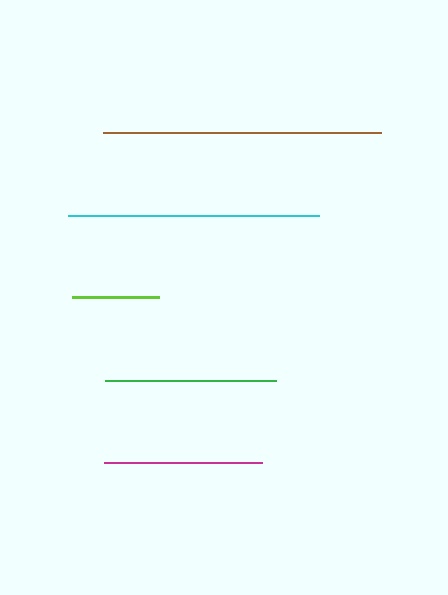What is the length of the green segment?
The green segment is approximately 172 pixels long.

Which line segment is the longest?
The brown line is the longest at approximately 279 pixels.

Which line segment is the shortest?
The lime line is the shortest at approximately 87 pixels.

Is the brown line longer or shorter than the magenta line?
The brown line is longer than the magenta line.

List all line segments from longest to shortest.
From longest to shortest: brown, cyan, green, magenta, lime.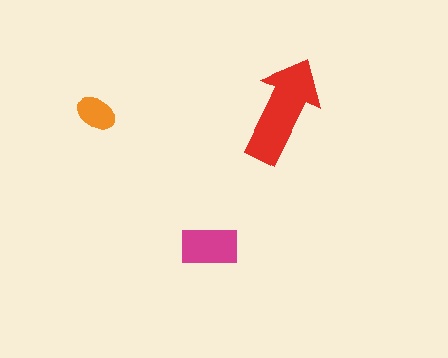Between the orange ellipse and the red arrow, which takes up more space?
The red arrow.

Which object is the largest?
The red arrow.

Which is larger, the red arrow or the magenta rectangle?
The red arrow.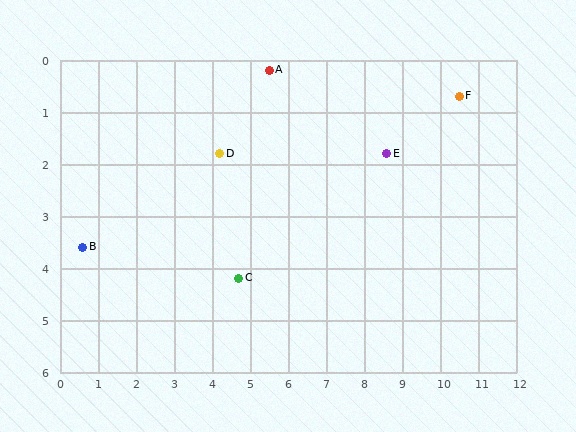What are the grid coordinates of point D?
Point D is at approximately (4.2, 1.8).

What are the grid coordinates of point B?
Point B is at approximately (0.6, 3.6).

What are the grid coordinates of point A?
Point A is at approximately (5.5, 0.2).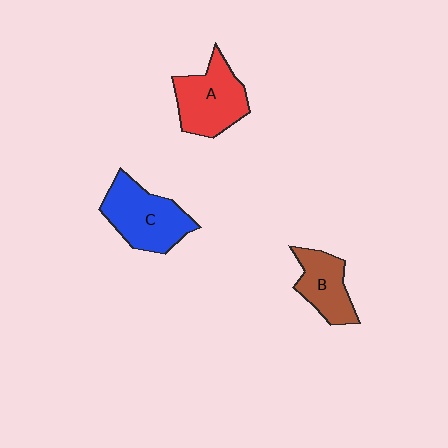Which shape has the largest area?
Shape C (blue).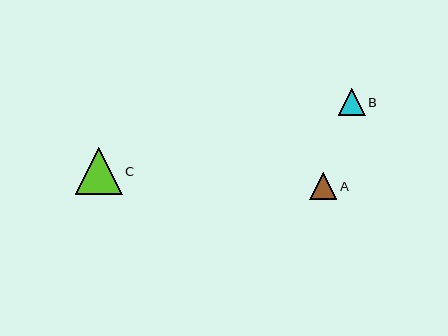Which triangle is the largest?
Triangle C is the largest with a size of approximately 47 pixels.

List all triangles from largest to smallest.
From largest to smallest: C, A, B.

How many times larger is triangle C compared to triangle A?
Triangle C is approximately 1.7 times the size of triangle A.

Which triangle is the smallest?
Triangle B is the smallest with a size of approximately 27 pixels.